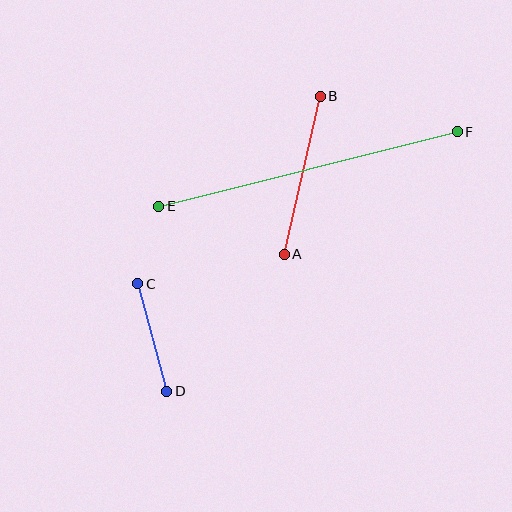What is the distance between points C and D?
The distance is approximately 111 pixels.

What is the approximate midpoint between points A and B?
The midpoint is at approximately (302, 175) pixels.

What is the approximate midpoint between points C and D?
The midpoint is at approximately (152, 338) pixels.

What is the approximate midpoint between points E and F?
The midpoint is at approximately (308, 169) pixels.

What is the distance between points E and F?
The distance is approximately 308 pixels.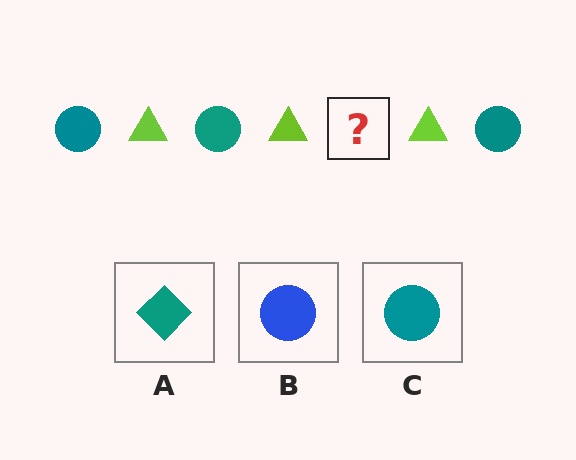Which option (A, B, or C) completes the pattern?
C.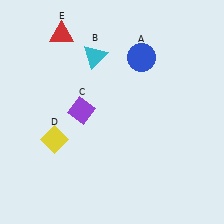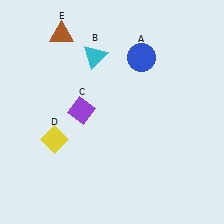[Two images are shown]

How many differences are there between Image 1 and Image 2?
There is 1 difference between the two images.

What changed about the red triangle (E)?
In Image 1, E is red. In Image 2, it changed to brown.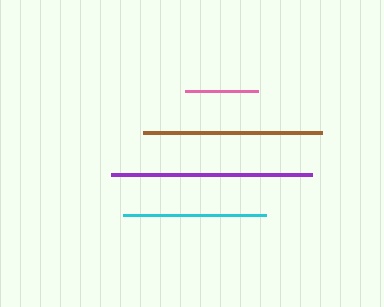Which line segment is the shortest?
The pink line is the shortest at approximately 73 pixels.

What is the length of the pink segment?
The pink segment is approximately 73 pixels long.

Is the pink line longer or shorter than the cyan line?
The cyan line is longer than the pink line.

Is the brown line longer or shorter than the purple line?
The purple line is longer than the brown line.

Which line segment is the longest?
The purple line is the longest at approximately 201 pixels.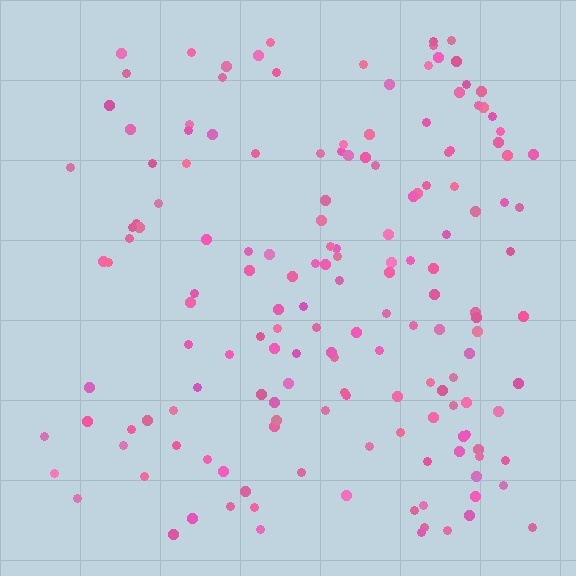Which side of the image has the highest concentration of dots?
The right.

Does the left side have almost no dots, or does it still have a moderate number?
Still a moderate number, just noticeably fewer than the right.